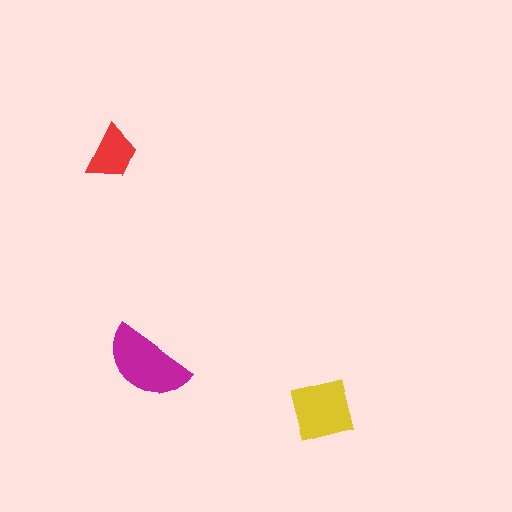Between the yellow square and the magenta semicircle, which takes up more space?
The magenta semicircle.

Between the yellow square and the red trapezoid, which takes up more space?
The yellow square.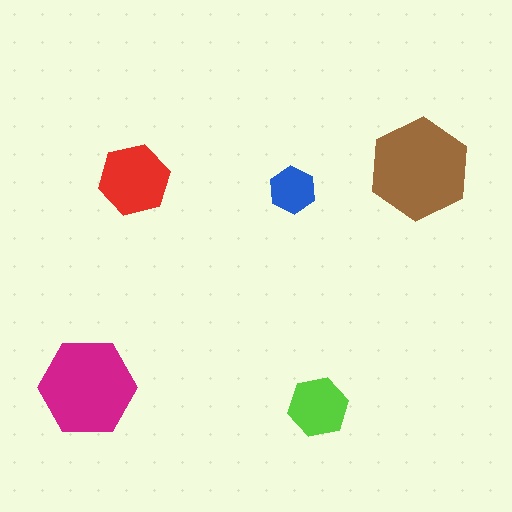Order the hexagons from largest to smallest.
the brown one, the magenta one, the red one, the lime one, the blue one.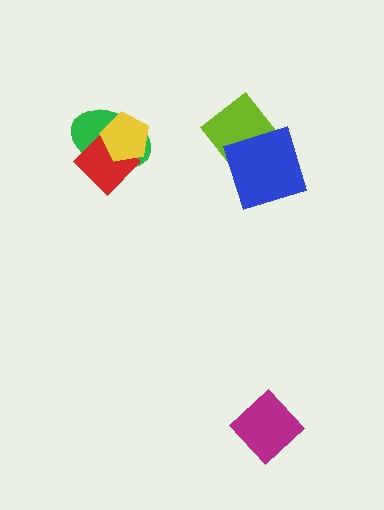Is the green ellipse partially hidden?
Yes, it is partially covered by another shape.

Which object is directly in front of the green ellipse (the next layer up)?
The red diamond is directly in front of the green ellipse.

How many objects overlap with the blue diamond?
1 object overlaps with the blue diamond.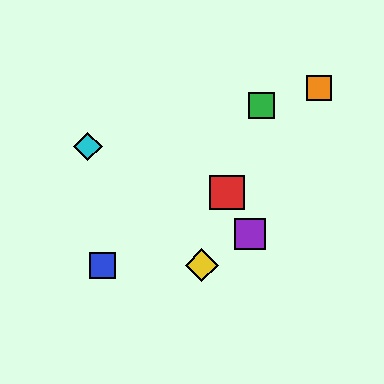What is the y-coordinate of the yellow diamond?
The yellow diamond is at y≈265.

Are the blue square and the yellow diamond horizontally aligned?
Yes, both are at y≈265.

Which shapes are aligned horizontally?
The blue square, the yellow diamond are aligned horizontally.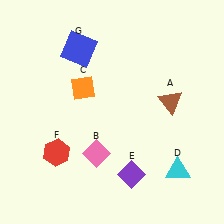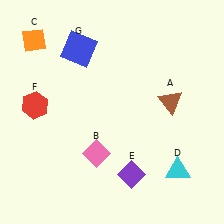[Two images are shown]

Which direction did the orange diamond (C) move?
The orange diamond (C) moved left.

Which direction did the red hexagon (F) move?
The red hexagon (F) moved up.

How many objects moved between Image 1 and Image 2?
2 objects moved between the two images.